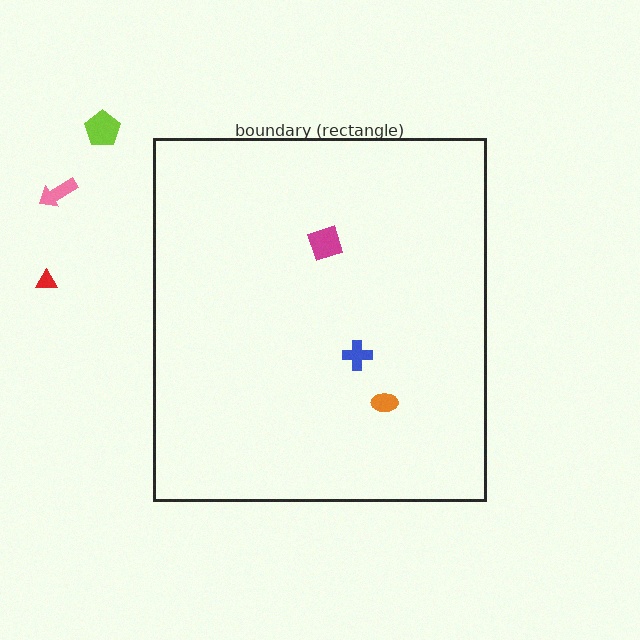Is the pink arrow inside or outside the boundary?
Outside.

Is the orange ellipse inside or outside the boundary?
Inside.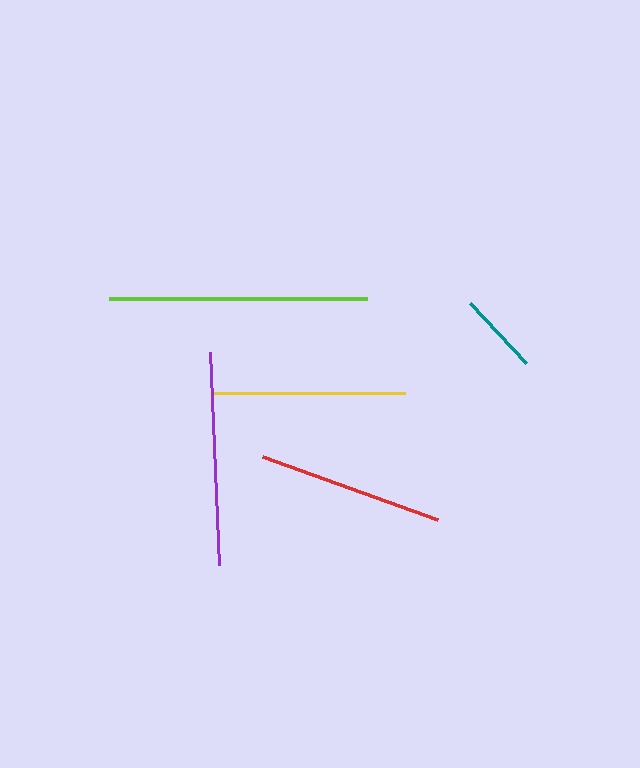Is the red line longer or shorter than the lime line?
The lime line is longer than the red line.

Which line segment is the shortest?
The teal line is the shortest at approximately 82 pixels.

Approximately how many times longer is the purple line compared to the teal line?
The purple line is approximately 2.6 times the length of the teal line.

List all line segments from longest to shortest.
From longest to shortest: lime, purple, yellow, red, teal.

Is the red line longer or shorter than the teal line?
The red line is longer than the teal line.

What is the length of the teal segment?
The teal segment is approximately 82 pixels long.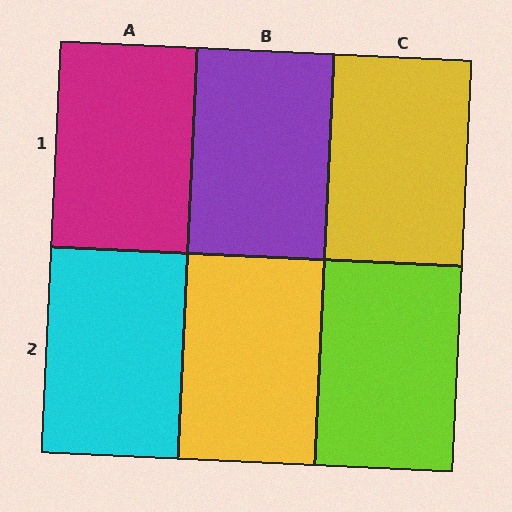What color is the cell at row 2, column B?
Yellow.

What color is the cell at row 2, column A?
Cyan.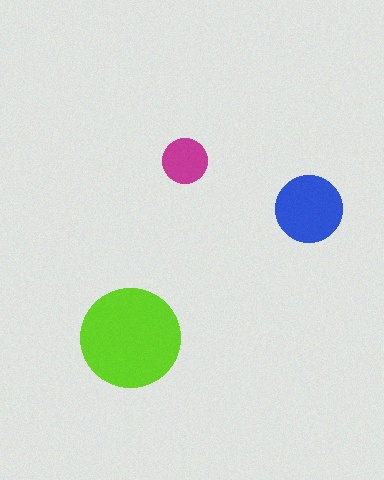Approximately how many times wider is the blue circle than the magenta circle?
About 1.5 times wider.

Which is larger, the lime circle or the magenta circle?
The lime one.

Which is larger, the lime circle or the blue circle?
The lime one.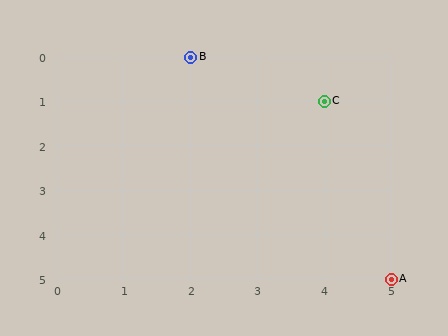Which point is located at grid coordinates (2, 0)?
Point B is at (2, 0).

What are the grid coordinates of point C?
Point C is at grid coordinates (4, 1).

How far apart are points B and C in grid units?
Points B and C are 2 columns and 1 row apart (about 2.2 grid units diagonally).